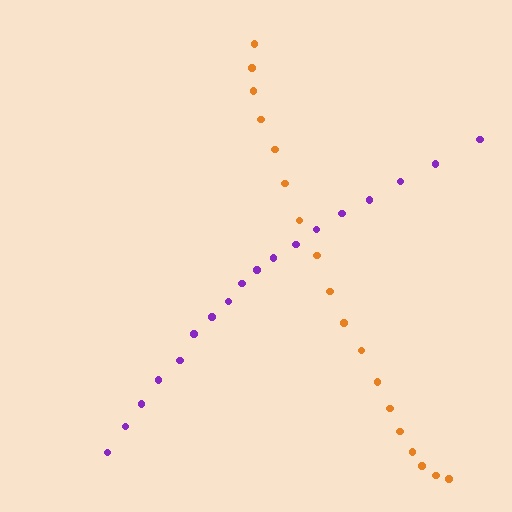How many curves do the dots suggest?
There are 2 distinct paths.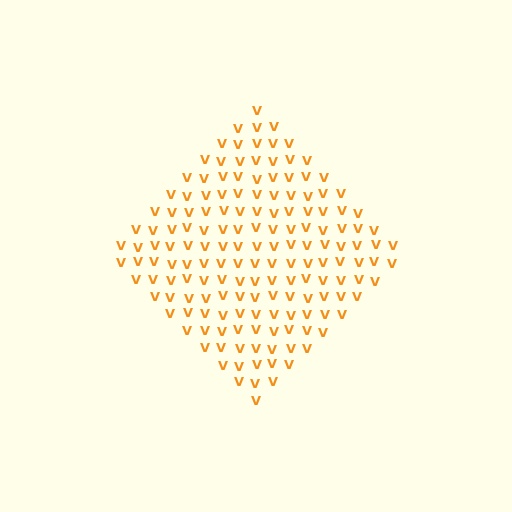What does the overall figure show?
The overall figure shows a diamond.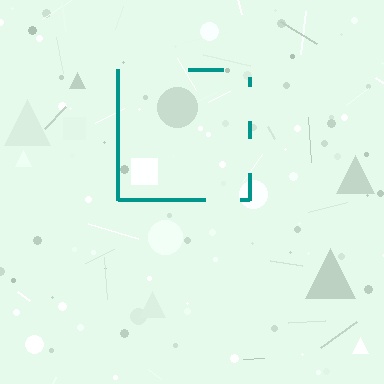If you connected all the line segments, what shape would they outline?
They would outline a square.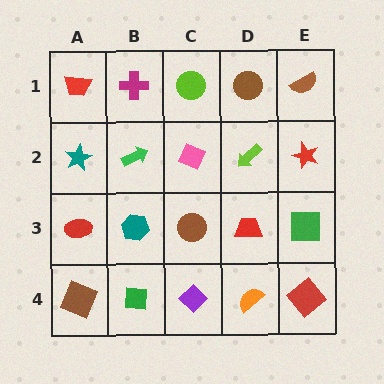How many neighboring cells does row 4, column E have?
2.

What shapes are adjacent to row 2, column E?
A brown semicircle (row 1, column E), a green square (row 3, column E), a lime arrow (row 2, column D).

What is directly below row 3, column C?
A purple diamond.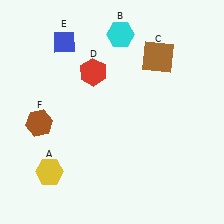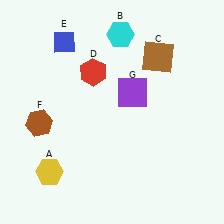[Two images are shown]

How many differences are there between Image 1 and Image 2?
There is 1 difference between the two images.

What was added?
A purple square (G) was added in Image 2.